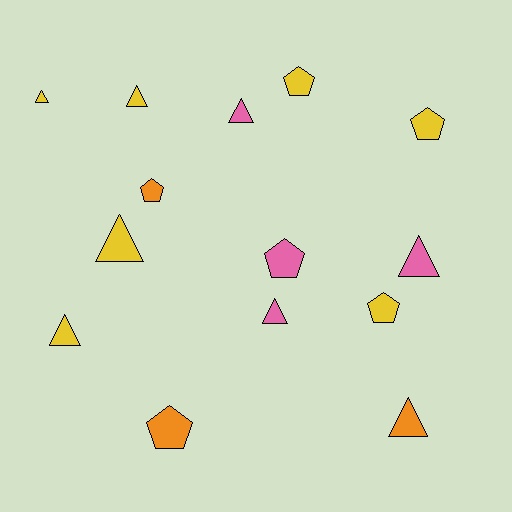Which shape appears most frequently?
Triangle, with 8 objects.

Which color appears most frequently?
Yellow, with 7 objects.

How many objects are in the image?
There are 14 objects.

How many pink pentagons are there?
There is 1 pink pentagon.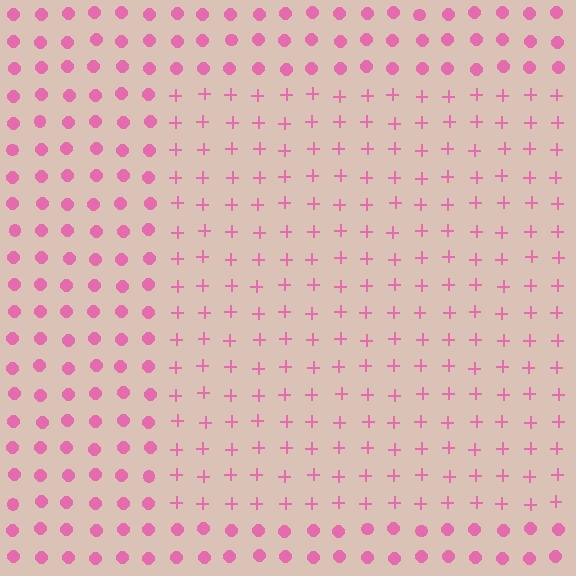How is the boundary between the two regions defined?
The boundary is defined by a change in element shape: plus signs inside vs. circles outside. All elements share the same color and spacing.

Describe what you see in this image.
The image is filled with small pink elements arranged in a uniform grid. A rectangle-shaped region contains plus signs, while the surrounding area contains circles. The boundary is defined purely by the change in element shape.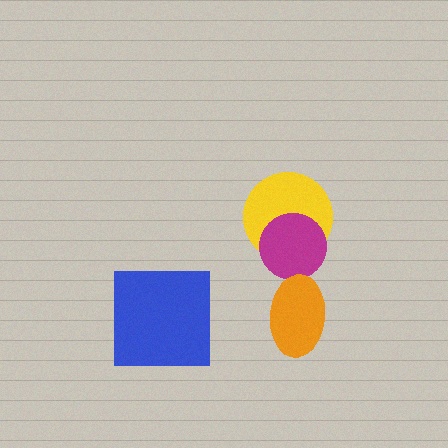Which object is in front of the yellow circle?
The magenta circle is in front of the yellow circle.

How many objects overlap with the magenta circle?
1 object overlaps with the magenta circle.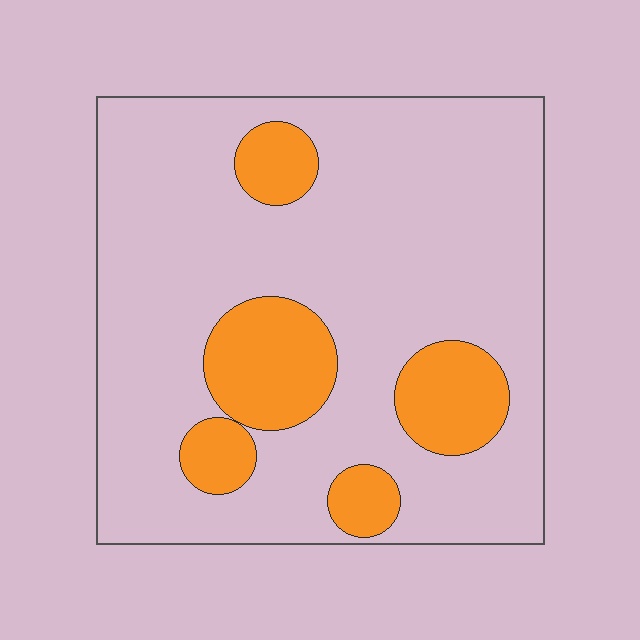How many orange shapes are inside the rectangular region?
5.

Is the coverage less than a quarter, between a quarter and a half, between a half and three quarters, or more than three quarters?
Less than a quarter.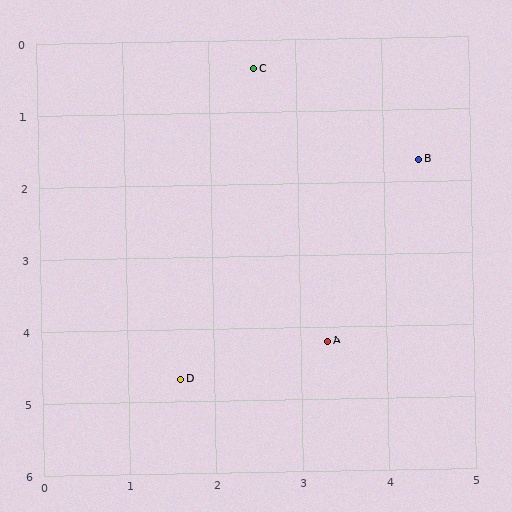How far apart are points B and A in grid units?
Points B and A are about 2.7 grid units apart.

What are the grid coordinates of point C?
Point C is at approximately (2.5, 0.4).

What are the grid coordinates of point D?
Point D is at approximately (1.6, 4.7).